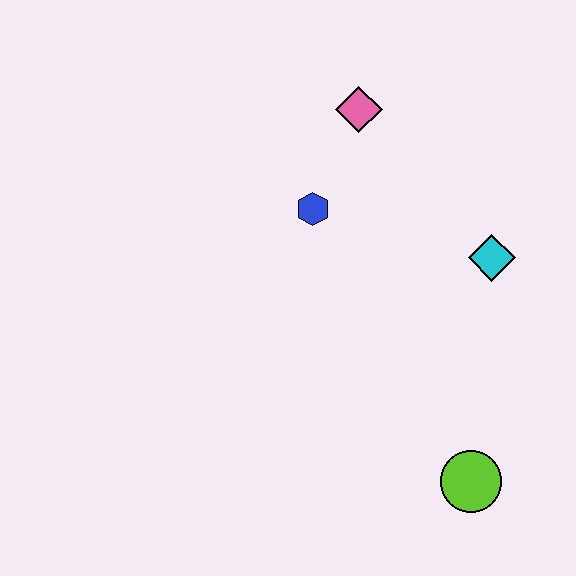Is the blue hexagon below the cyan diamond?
No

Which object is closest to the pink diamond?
The blue hexagon is closest to the pink diamond.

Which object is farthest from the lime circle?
The pink diamond is farthest from the lime circle.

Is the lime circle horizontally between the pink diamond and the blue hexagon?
No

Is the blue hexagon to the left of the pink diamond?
Yes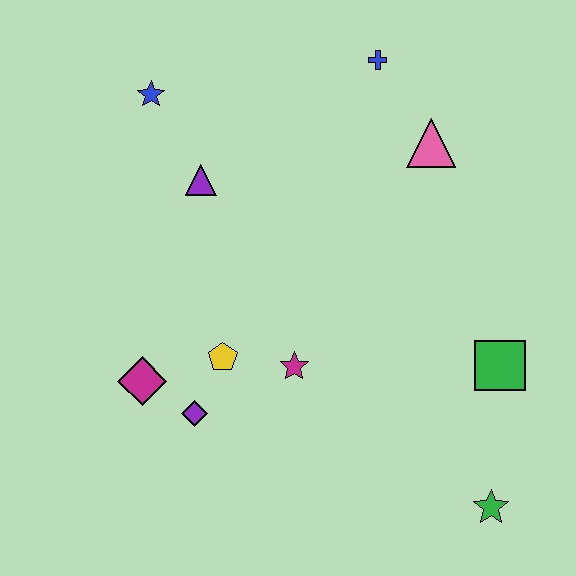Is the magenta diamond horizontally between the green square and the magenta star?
No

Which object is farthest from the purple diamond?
The blue cross is farthest from the purple diamond.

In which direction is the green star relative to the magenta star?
The green star is to the right of the magenta star.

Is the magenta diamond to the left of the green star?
Yes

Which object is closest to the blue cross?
The pink triangle is closest to the blue cross.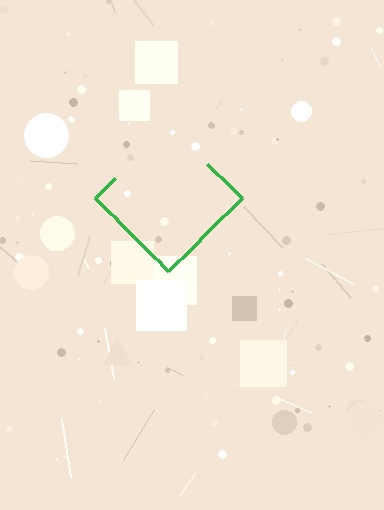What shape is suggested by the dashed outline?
The dashed outline suggests a diamond.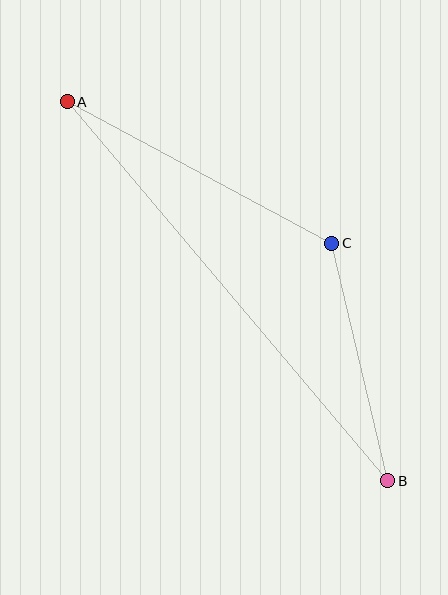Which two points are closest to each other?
Points B and C are closest to each other.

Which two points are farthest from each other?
Points A and B are farthest from each other.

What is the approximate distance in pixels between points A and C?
The distance between A and C is approximately 300 pixels.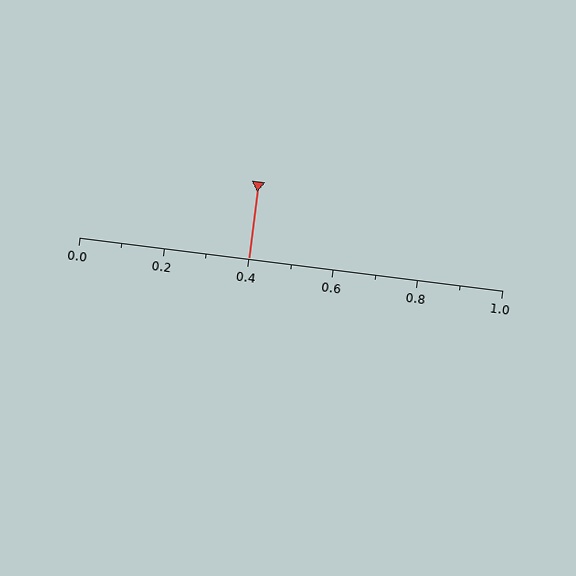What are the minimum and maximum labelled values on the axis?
The axis runs from 0.0 to 1.0.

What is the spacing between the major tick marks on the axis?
The major ticks are spaced 0.2 apart.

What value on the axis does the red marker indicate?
The marker indicates approximately 0.4.